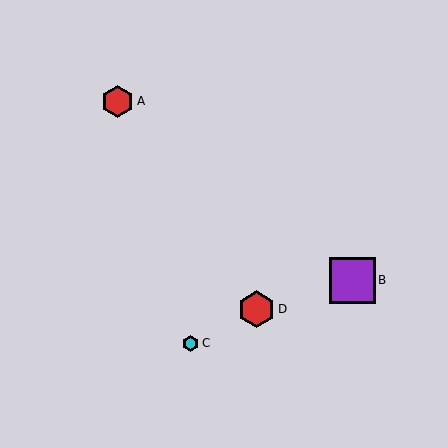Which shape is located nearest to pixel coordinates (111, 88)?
The red hexagon (labeled A) at (118, 101) is nearest to that location.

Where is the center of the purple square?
The center of the purple square is at (353, 280).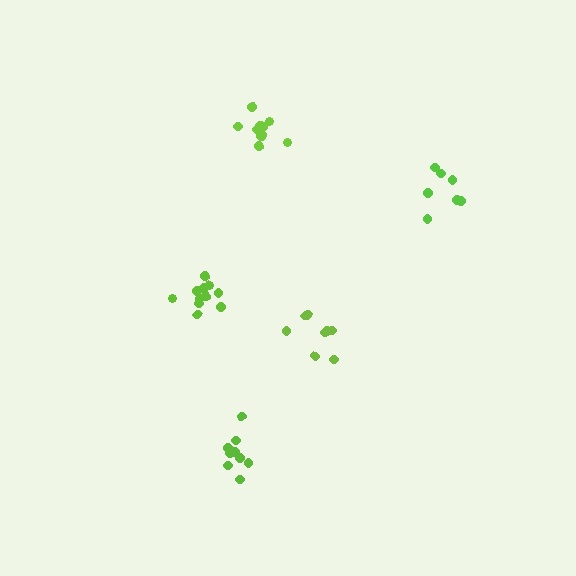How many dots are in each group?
Group 1: 9 dots, Group 2: 7 dots, Group 3: 8 dots, Group 4: 10 dots, Group 5: 11 dots (45 total).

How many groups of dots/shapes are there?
There are 5 groups.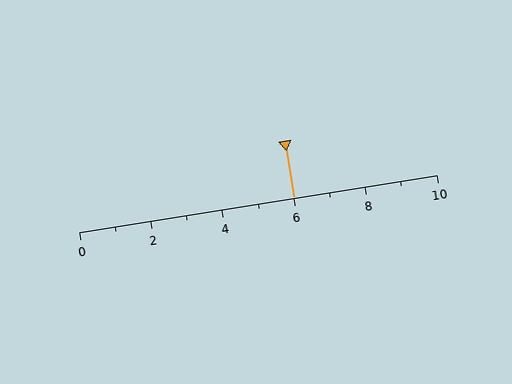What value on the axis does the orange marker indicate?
The marker indicates approximately 6.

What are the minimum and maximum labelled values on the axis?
The axis runs from 0 to 10.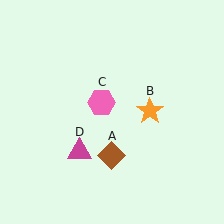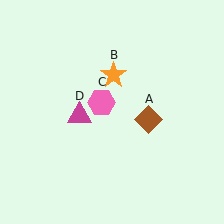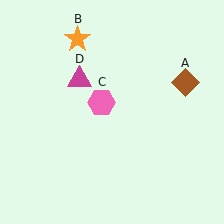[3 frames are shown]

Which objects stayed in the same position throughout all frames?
Pink hexagon (object C) remained stationary.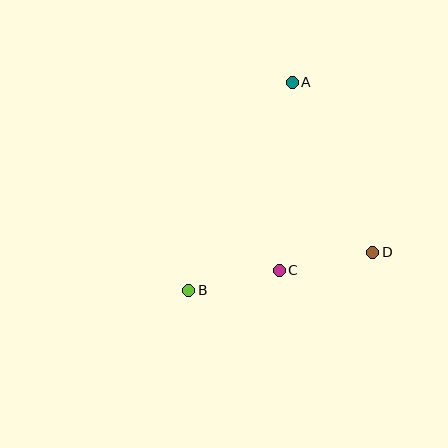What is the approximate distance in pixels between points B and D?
The distance between B and D is approximately 188 pixels.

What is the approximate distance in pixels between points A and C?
The distance between A and C is approximately 188 pixels.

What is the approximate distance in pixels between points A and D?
The distance between A and D is approximately 188 pixels.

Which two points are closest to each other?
Points B and C are closest to each other.